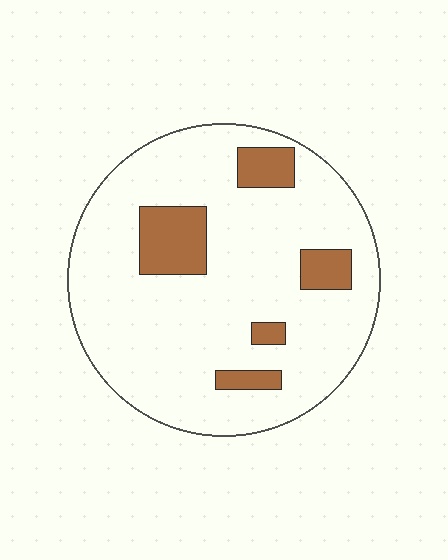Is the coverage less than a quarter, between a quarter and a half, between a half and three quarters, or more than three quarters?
Less than a quarter.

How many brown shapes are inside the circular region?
5.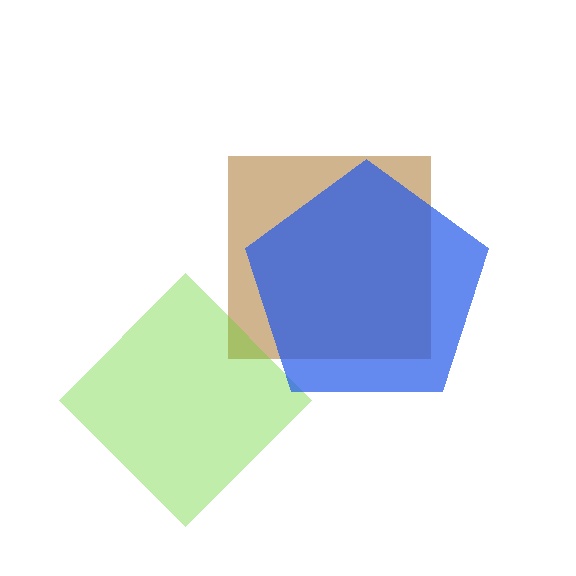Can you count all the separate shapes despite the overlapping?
Yes, there are 3 separate shapes.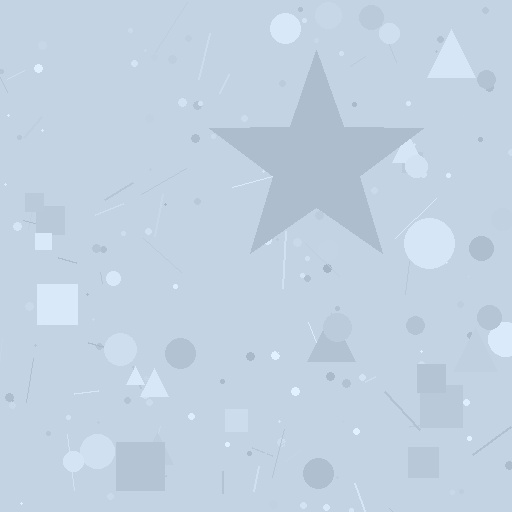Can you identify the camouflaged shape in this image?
The camouflaged shape is a star.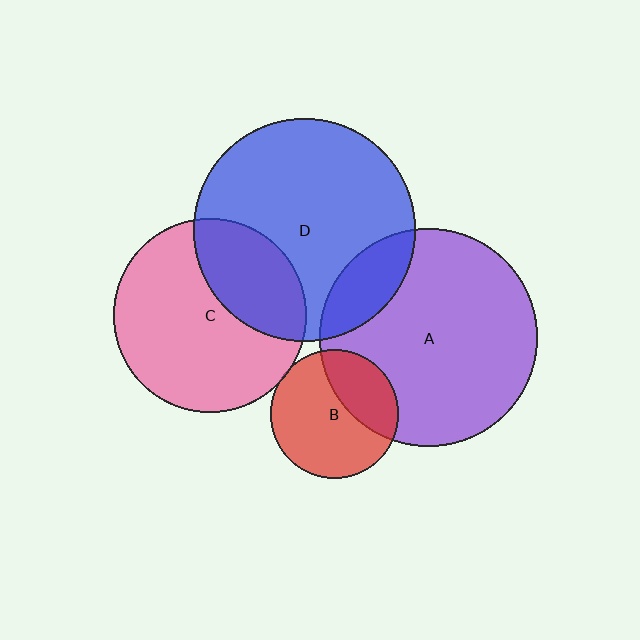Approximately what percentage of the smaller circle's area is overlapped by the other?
Approximately 30%.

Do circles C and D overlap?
Yes.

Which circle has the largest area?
Circle D (blue).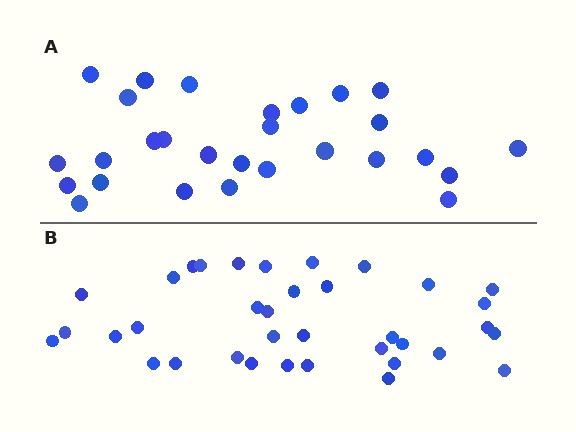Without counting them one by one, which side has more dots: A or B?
Region B (the bottom region) has more dots.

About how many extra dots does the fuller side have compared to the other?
Region B has roughly 8 or so more dots than region A.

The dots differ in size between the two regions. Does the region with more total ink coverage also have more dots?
No. Region A has more total ink coverage because its dots are larger, but region B actually contains more individual dots. Total area can be misleading — the number of items is what matters here.